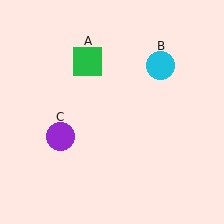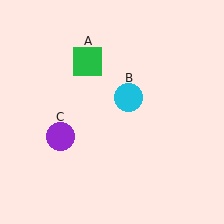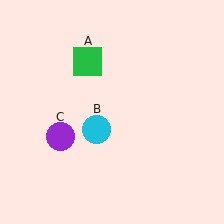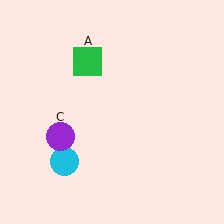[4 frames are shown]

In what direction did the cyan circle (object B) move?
The cyan circle (object B) moved down and to the left.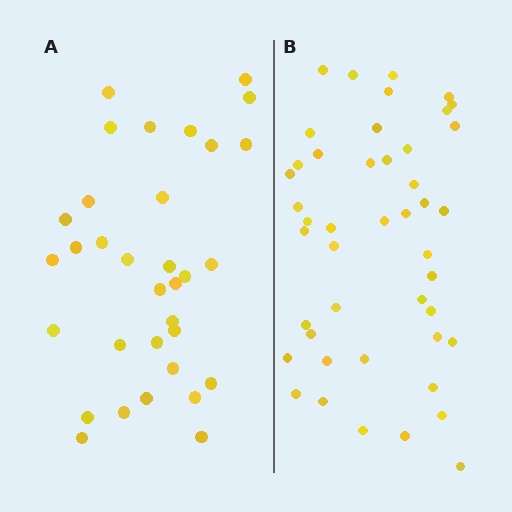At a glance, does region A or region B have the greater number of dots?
Region B (the right region) has more dots.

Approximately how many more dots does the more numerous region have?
Region B has roughly 12 or so more dots than region A.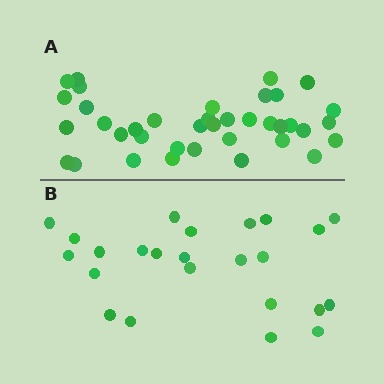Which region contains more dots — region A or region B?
Region A (the top region) has more dots.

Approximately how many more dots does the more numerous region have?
Region A has approximately 15 more dots than region B.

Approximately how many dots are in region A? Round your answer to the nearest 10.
About 40 dots. (The exact count is 38, which rounds to 40.)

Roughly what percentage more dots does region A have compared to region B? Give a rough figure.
About 60% more.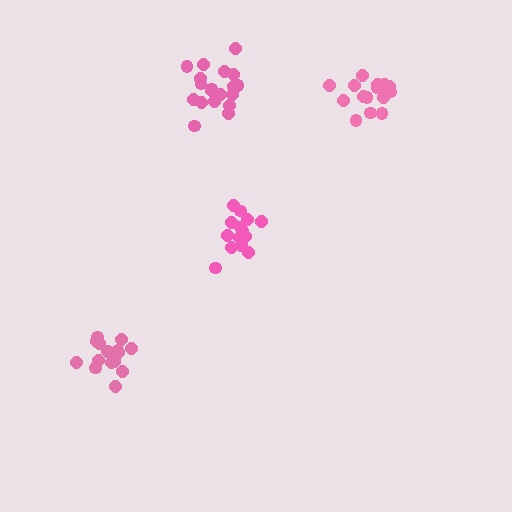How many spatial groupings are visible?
There are 4 spatial groupings.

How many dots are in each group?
Group 1: 19 dots, Group 2: 14 dots, Group 3: 15 dots, Group 4: 17 dots (65 total).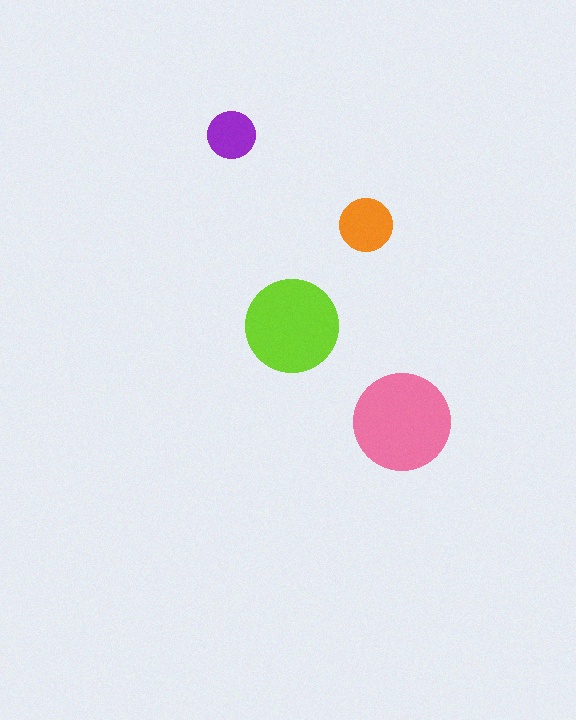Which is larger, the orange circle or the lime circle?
The lime one.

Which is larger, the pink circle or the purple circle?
The pink one.